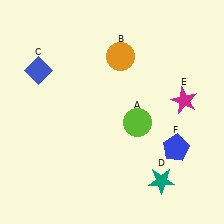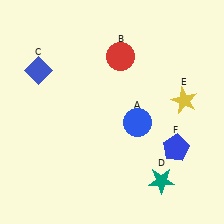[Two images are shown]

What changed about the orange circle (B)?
In Image 1, B is orange. In Image 2, it changed to red.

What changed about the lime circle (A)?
In Image 1, A is lime. In Image 2, it changed to blue.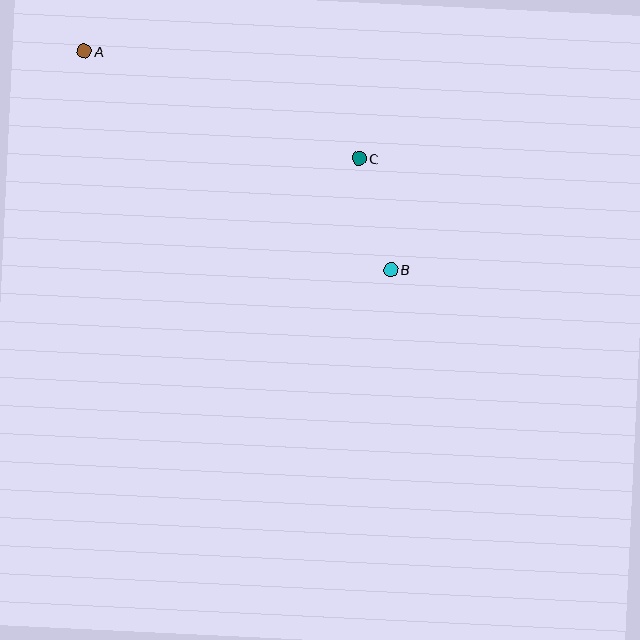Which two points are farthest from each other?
Points A and B are farthest from each other.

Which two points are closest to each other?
Points B and C are closest to each other.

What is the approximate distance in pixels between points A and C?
The distance between A and C is approximately 295 pixels.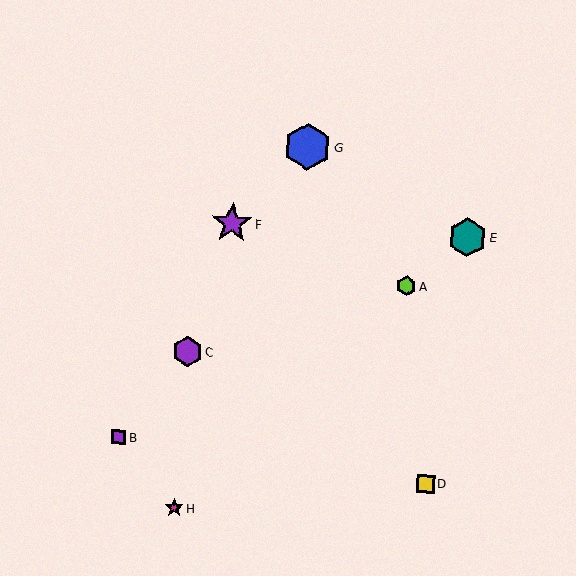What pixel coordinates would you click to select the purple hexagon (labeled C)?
Click at (187, 352) to select the purple hexagon C.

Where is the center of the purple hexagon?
The center of the purple hexagon is at (187, 352).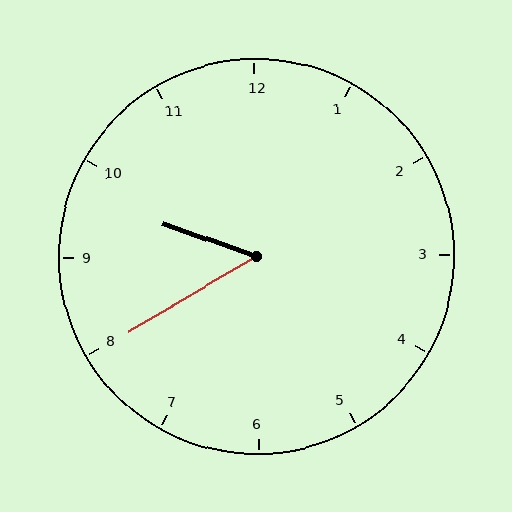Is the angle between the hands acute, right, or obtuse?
It is acute.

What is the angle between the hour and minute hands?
Approximately 50 degrees.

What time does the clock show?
9:40.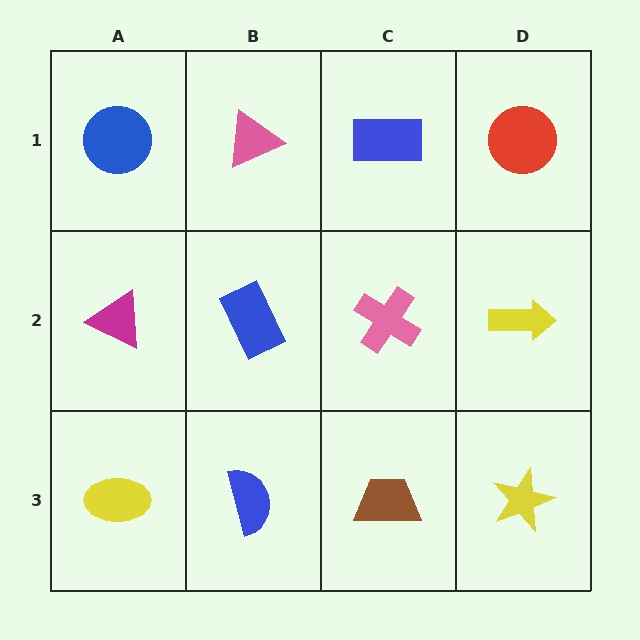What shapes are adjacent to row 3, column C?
A pink cross (row 2, column C), a blue semicircle (row 3, column B), a yellow star (row 3, column D).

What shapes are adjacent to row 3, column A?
A magenta triangle (row 2, column A), a blue semicircle (row 3, column B).